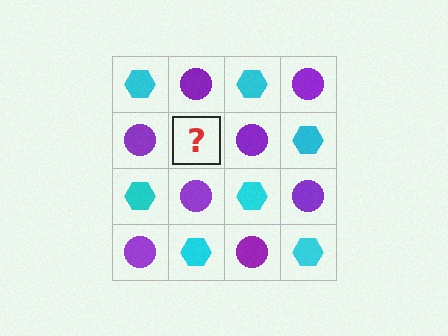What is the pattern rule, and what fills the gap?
The rule is that it alternates cyan hexagon and purple circle in a checkerboard pattern. The gap should be filled with a cyan hexagon.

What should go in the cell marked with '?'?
The missing cell should contain a cyan hexagon.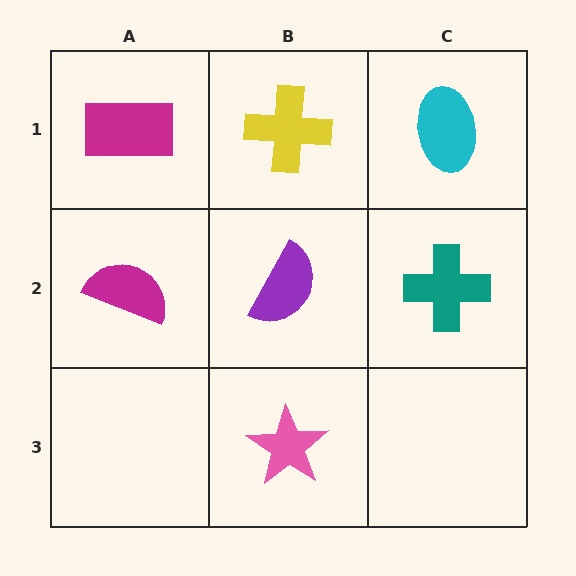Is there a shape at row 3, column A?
No, that cell is empty.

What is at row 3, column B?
A pink star.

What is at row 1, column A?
A magenta rectangle.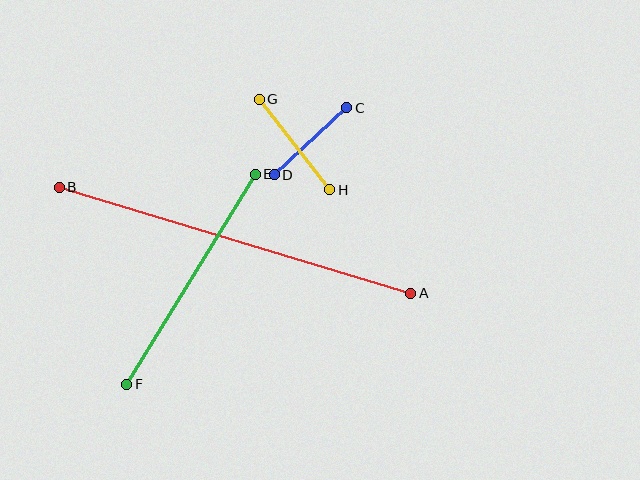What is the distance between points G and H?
The distance is approximately 114 pixels.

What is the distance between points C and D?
The distance is approximately 99 pixels.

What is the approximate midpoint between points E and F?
The midpoint is at approximately (191, 279) pixels.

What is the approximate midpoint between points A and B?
The midpoint is at approximately (235, 240) pixels.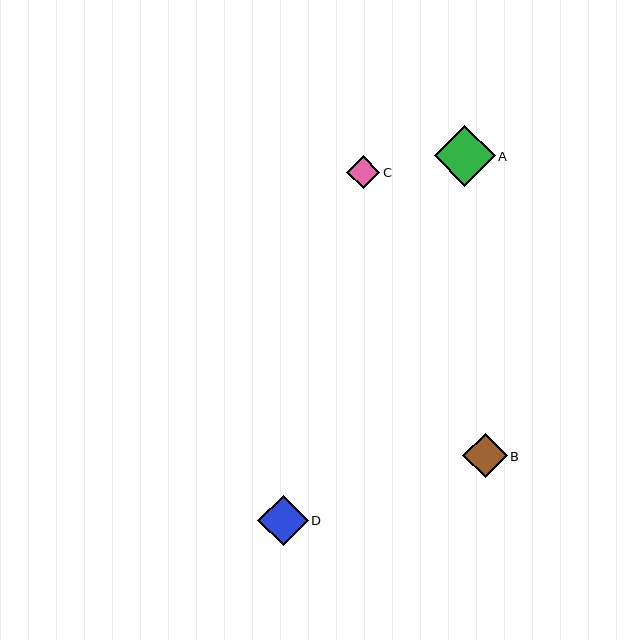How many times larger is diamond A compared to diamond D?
Diamond A is approximately 1.2 times the size of diamond D.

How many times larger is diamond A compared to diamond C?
Diamond A is approximately 1.8 times the size of diamond C.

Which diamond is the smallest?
Diamond C is the smallest with a size of approximately 34 pixels.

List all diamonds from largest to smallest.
From largest to smallest: A, D, B, C.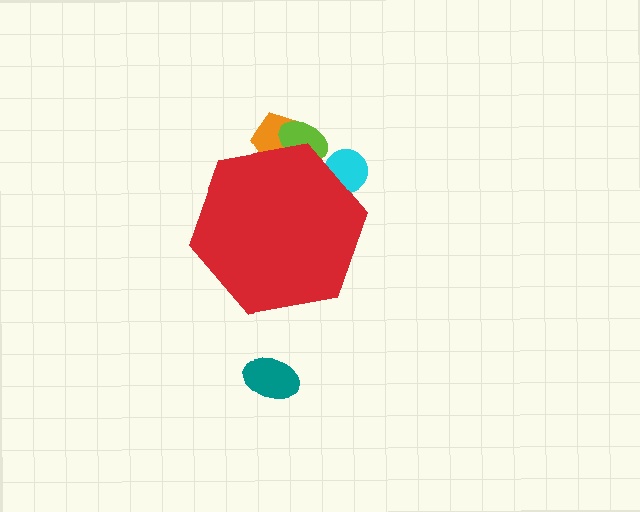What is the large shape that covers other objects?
A red hexagon.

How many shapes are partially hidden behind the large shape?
3 shapes are partially hidden.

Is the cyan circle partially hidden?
Yes, the cyan circle is partially hidden behind the red hexagon.